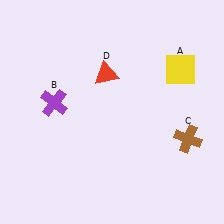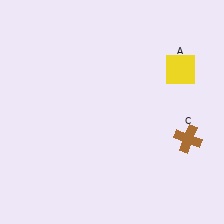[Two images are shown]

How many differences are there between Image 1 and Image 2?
There are 2 differences between the two images.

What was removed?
The red triangle (D), the purple cross (B) were removed in Image 2.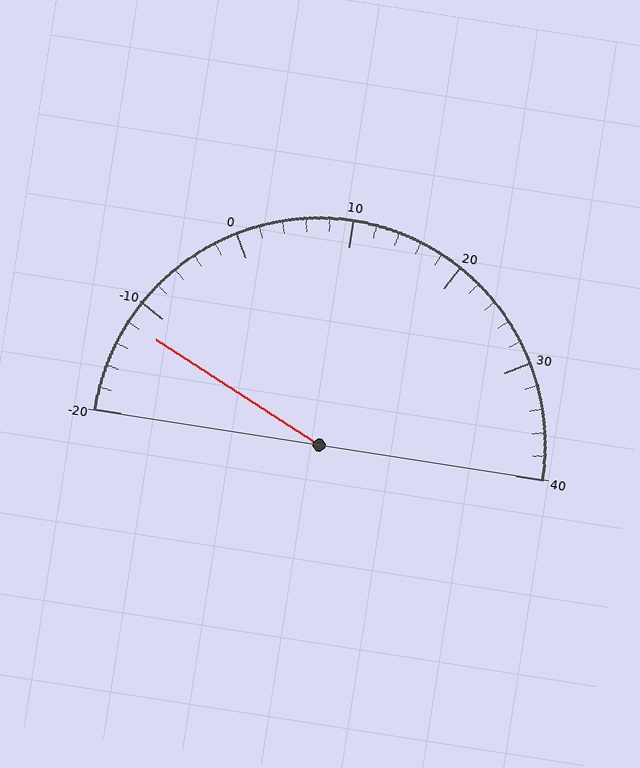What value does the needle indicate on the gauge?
The needle indicates approximately -12.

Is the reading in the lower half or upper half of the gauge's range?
The reading is in the lower half of the range (-20 to 40).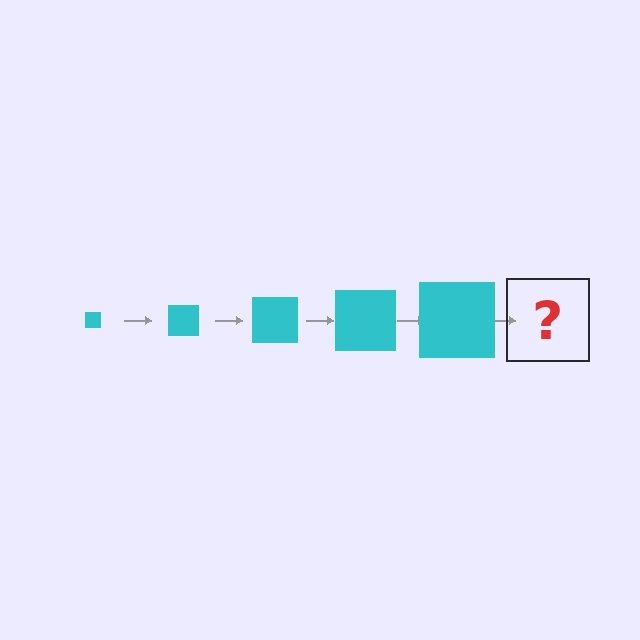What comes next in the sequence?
The next element should be a cyan square, larger than the previous one.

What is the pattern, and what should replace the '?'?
The pattern is that the square gets progressively larger each step. The '?' should be a cyan square, larger than the previous one.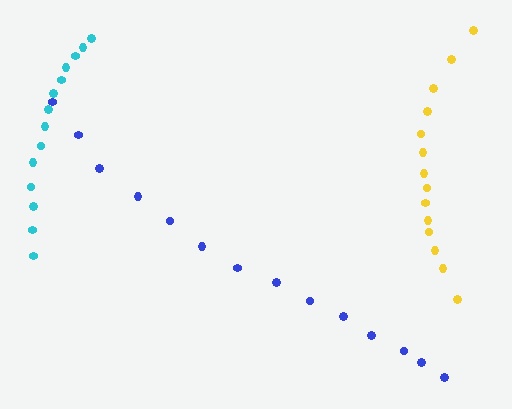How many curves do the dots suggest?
There are 3 distinct paths.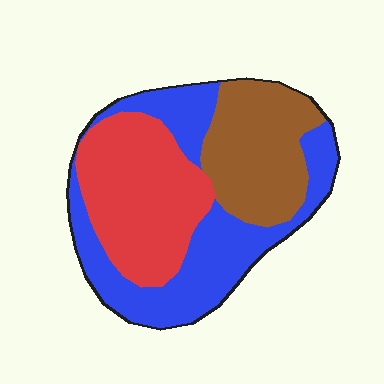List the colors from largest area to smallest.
From largest to smallest: blue, red, brown.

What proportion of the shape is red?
Red covers roughly 35% of the shape.